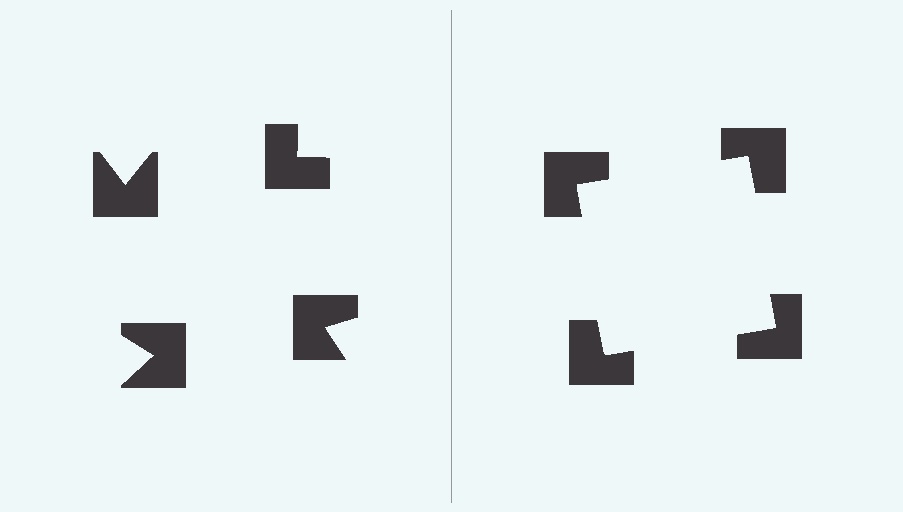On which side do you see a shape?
An illusory square appears on the right side. On the left side the wedge cuts are rotated, so no coherent shape forms.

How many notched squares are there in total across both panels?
8 — 4 on each side.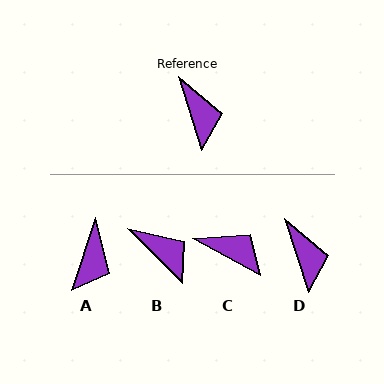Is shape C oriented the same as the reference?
No, it is off by about 44 degrees.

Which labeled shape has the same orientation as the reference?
D.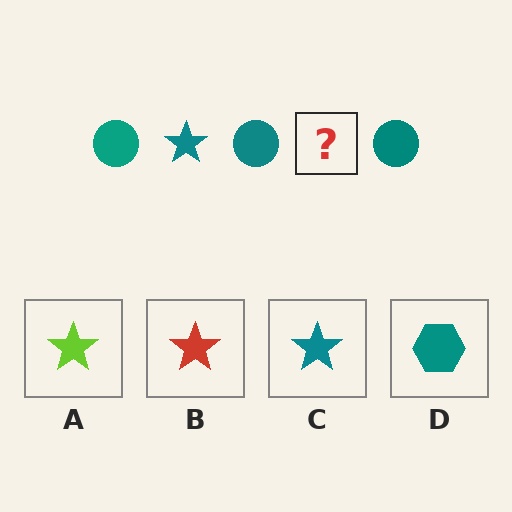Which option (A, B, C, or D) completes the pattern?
C.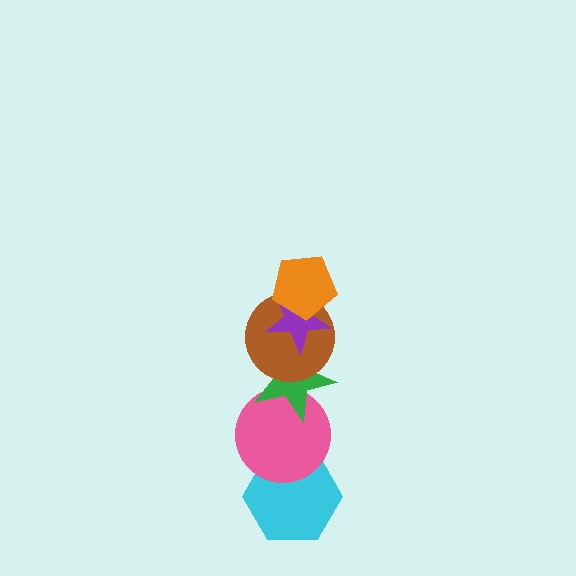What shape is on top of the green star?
The brown circle is on top of the green star.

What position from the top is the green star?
The green star is 4th from the top.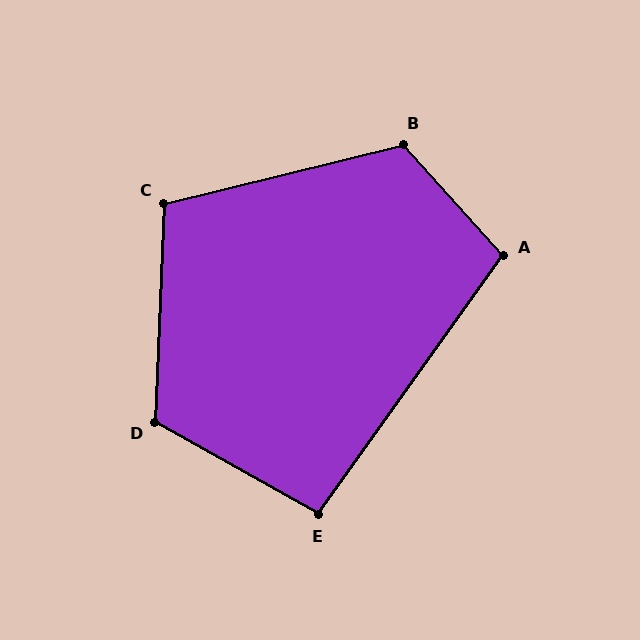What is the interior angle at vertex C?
Approximately 106 degrees (obtuse).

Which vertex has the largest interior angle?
B, at approximately 118 degrees.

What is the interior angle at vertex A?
Approximately 102 degrees (obtuse).